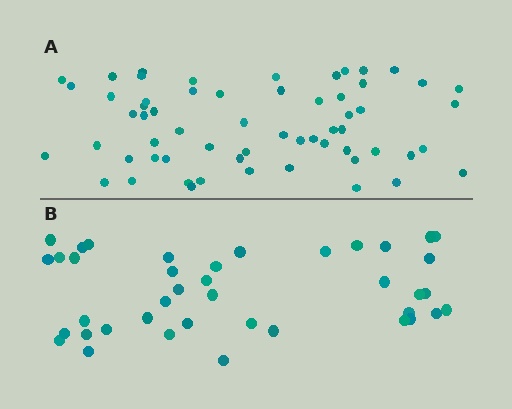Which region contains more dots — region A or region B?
Region A (the top region) has more dots.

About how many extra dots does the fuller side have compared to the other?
Region A has approximately 20 more dots than region B.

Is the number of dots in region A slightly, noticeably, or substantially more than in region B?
Region A has substantially more. The ratio is roughly 1.5 to 1.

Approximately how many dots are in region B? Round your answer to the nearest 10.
About 40 dots.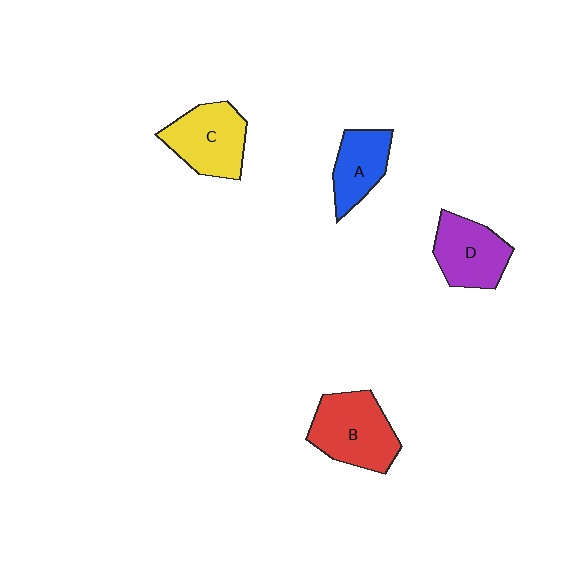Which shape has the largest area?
Shape B (red).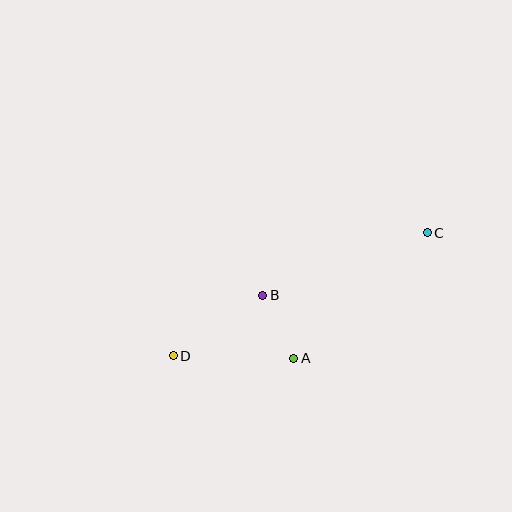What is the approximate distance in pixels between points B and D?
The distance between B and D is approximately 108 pixels.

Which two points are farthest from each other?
Points C and D are farthest from each other.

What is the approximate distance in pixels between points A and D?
The distance between A and D is approximately 121 pixels.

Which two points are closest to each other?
Points A and B are closest to each other.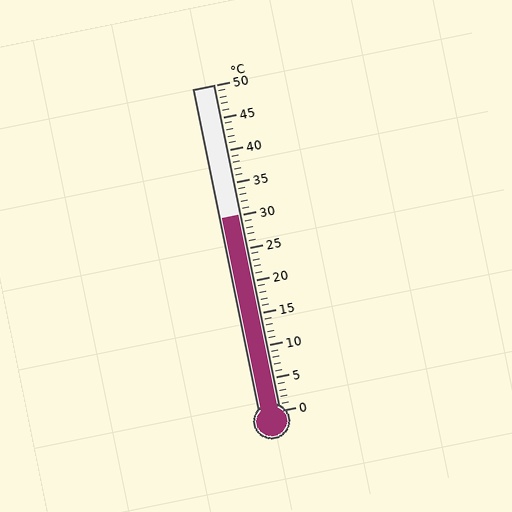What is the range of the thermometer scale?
The thermometer scale ranges from 0°C to 50°C.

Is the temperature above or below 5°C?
The temperature is above 5°C.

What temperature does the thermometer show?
The thermometer shows approximately 30°C.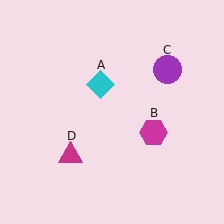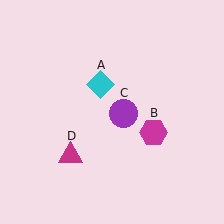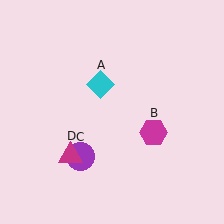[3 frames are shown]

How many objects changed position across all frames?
1 object changed position: purple circle (object C).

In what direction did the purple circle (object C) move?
The purple circle (object C) moved down and to the left.